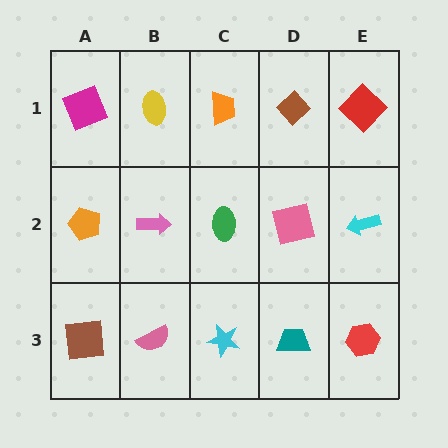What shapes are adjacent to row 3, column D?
A pink square (row 2, column D), a cyan star (row 3, column C), a red hexagon (row 3, column E).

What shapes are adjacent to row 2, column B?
A yellow ellipse (row 1, column B), a pink semicircle (row 3, column B), an orange pentagon (row 2, column A), a green ellipse (row 2, column C).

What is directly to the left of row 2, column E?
A pink square.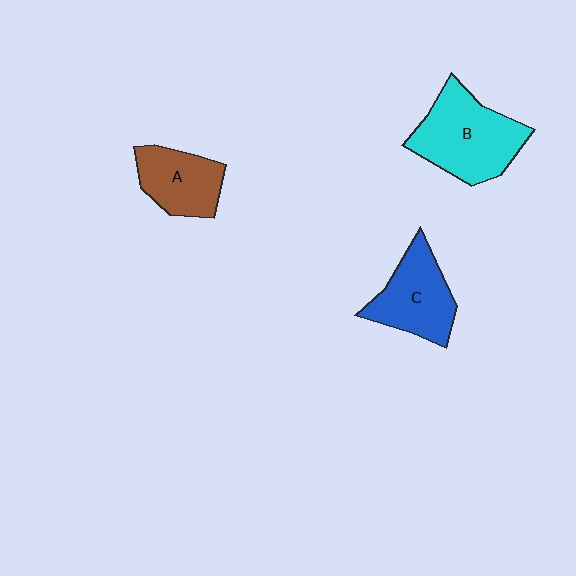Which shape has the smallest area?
Shape A (brown).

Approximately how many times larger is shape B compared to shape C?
Approximately 1.3 times.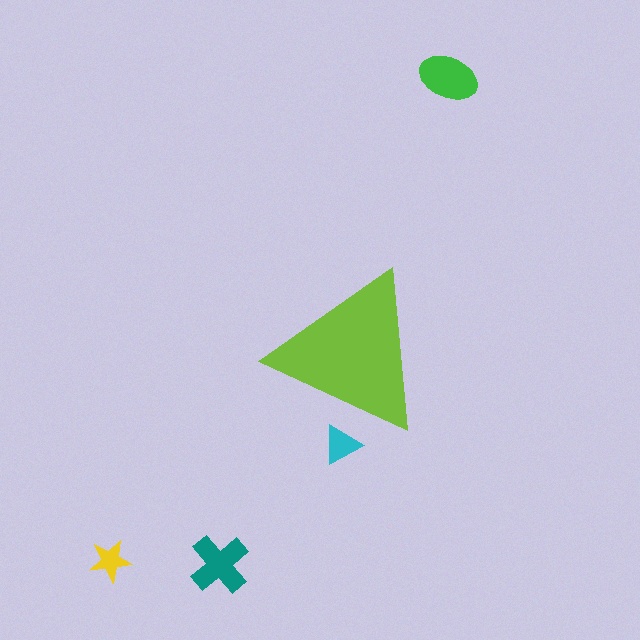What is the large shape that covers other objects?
A lime triangle.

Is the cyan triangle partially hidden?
Yes, the cyan triangle is partially hidden behind the lime triangle.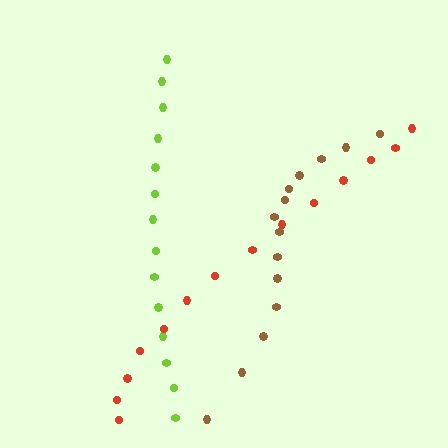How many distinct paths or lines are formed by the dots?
There are 3 distinct paths.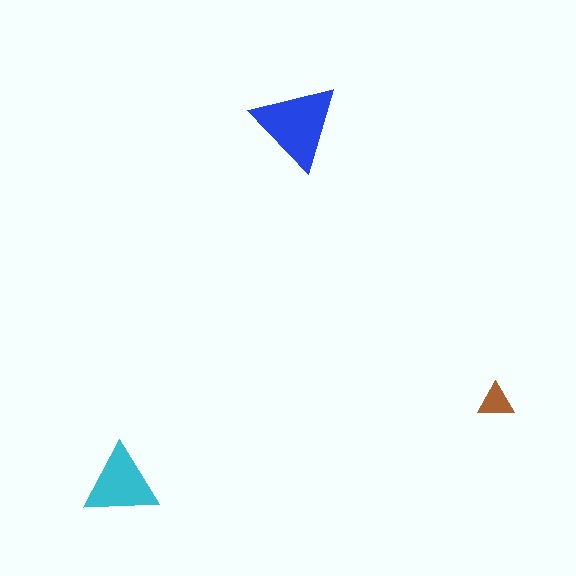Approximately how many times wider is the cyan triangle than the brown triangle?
About 2 times wider.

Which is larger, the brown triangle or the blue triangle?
The blue one.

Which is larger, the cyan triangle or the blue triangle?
The blue one.